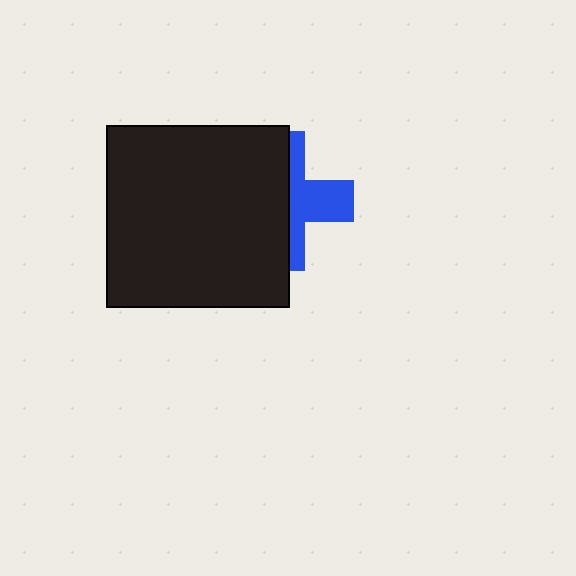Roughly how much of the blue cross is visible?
A small part of it is visible (roughly 42%).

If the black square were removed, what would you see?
You would see the complete blue cross.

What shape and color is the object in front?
The object in front is a black square.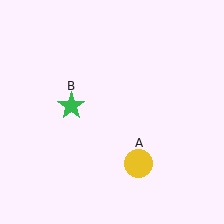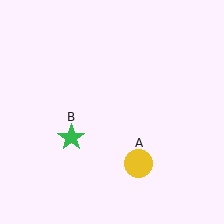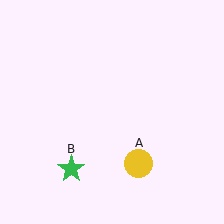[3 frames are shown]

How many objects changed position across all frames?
1 object changed position: green star (object B).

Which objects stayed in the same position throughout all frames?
Yellow circle (object A) remained stationary.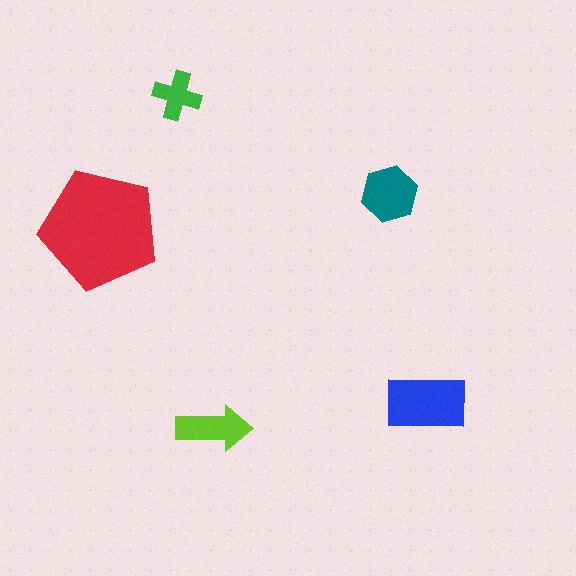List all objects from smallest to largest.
The green cross, the lime arrow, the teal hexagon, the blue rectangle, the red pentagon.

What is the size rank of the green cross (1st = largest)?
5th.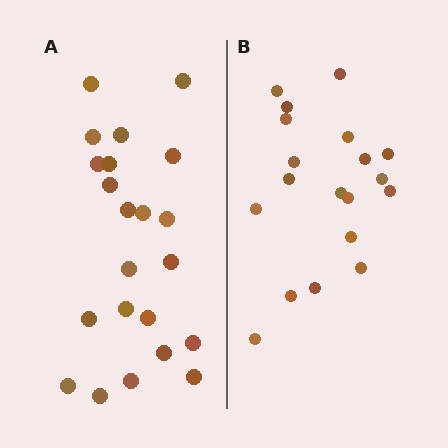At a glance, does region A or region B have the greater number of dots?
Region A (the left region) has more dots.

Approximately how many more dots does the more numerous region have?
Region A has just a few more — roughly 2 or 3 more dots than region B.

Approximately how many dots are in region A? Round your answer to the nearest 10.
About 20 dots. (The exact count is 22, which rounds to 20.)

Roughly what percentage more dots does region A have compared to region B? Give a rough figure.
About 15% more.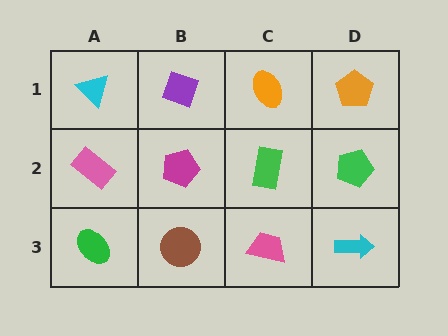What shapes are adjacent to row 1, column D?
A green pentagon (row 2, column D), an orange ellipse (row 1, column C).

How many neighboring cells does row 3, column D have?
2.